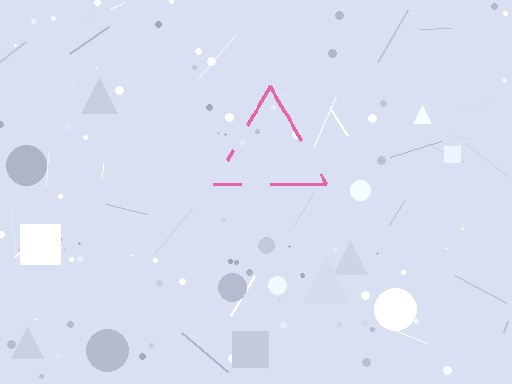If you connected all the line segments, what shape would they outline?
They would outline a triangle.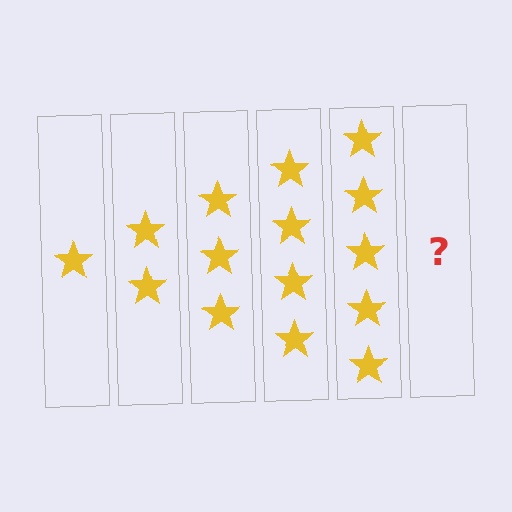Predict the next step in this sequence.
The next step is 6 stars.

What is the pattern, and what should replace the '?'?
The pattern is that each step adds one more star. The '?' should be 6 stars.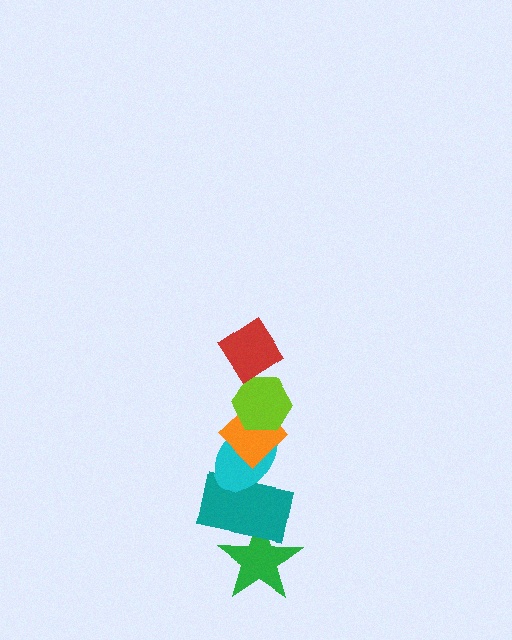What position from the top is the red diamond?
The red diamond is 1st from the top.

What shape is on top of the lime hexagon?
The red diamond is on top of the lime hexagon.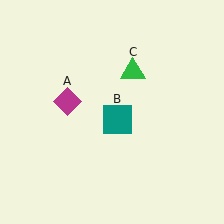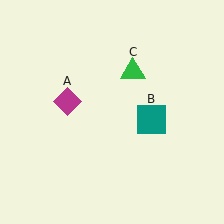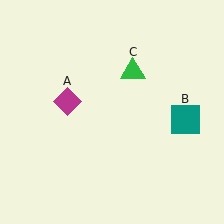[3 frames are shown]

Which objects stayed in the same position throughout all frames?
Magenta diamond (object A) and green triangle (object C) remained stationary.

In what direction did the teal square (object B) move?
The teal square (object B) moved right.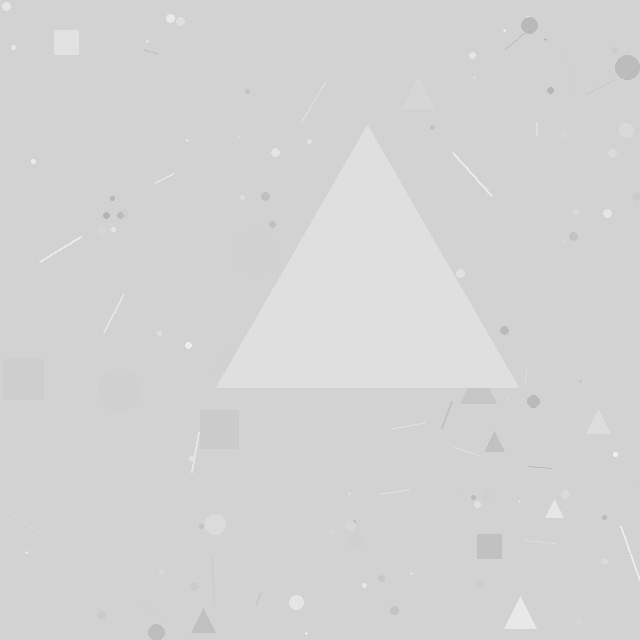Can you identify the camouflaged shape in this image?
The camouflaged shape is a triangle.